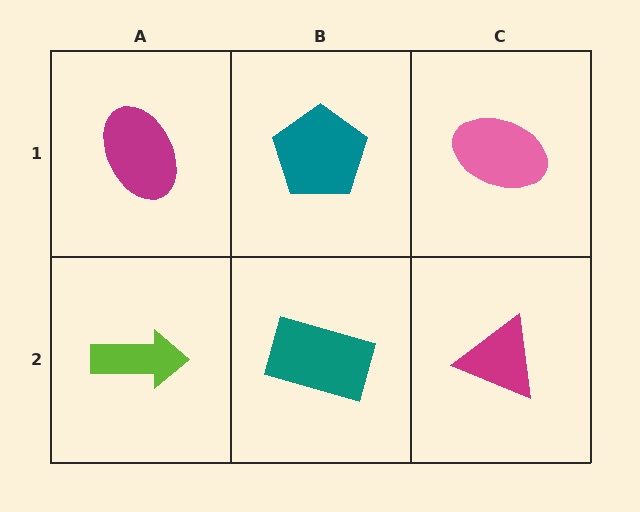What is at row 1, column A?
A magenta ellipse.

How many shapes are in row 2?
3 shapes.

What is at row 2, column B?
A teal rectangle.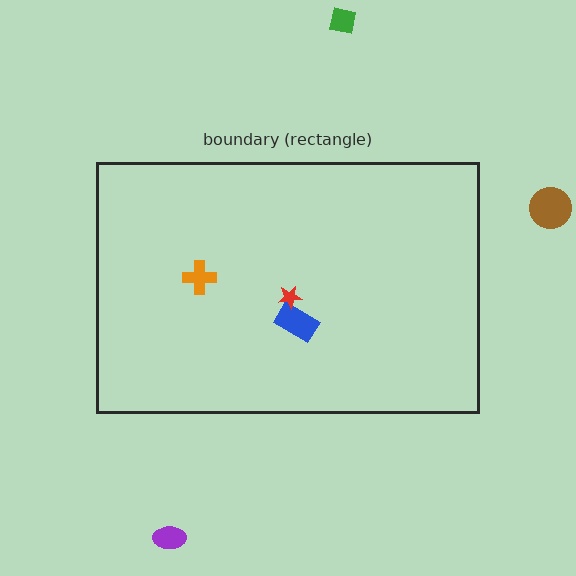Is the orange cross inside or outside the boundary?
Inside.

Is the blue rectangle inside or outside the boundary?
Inside.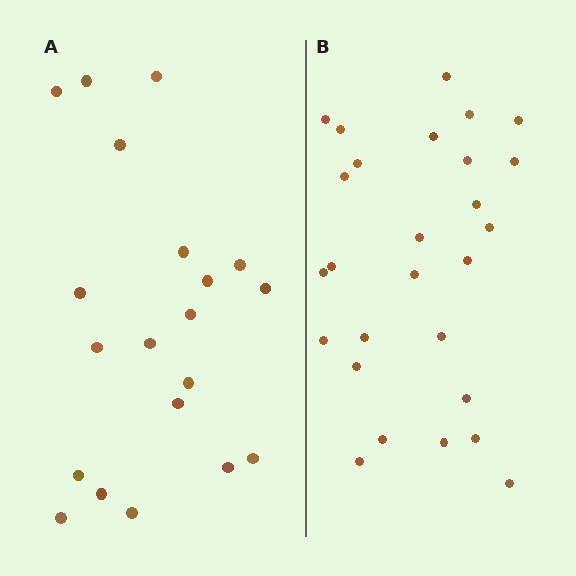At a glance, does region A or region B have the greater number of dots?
Region B (the right region) has more dots.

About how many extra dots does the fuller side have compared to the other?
Region B has roughly 8 or so more dots than region A.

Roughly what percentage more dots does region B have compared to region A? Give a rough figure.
About 35% more.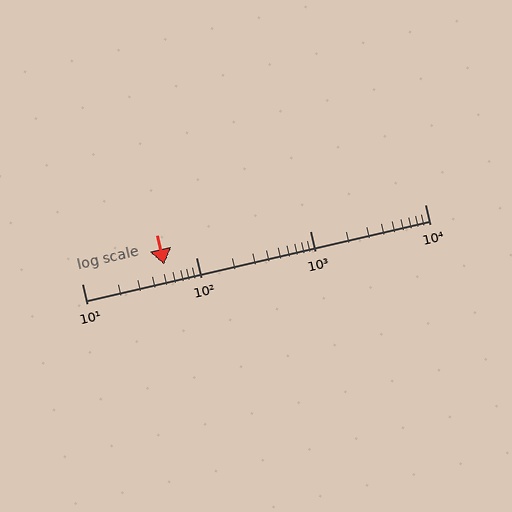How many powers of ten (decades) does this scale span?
The scale spans 3 decades, from 10 to 10000.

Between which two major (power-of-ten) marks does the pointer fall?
The pointer is between 10 and 100.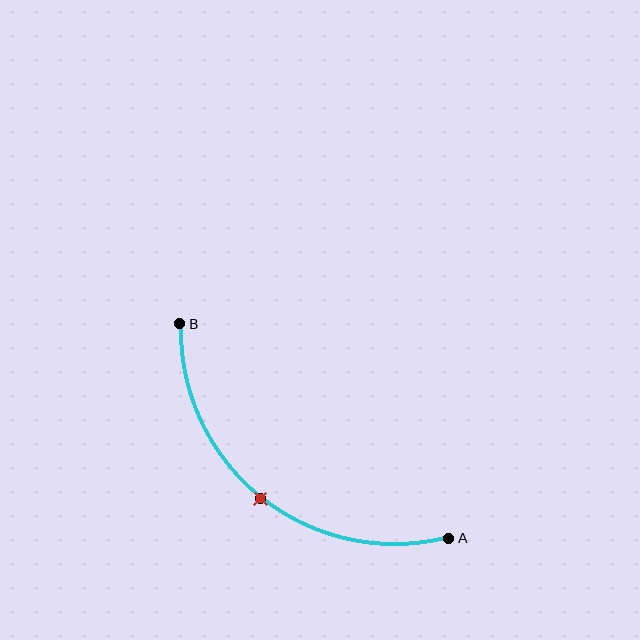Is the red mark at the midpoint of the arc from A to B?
Yes. The red mark lies on the arc at equal arc-length from both A and B — it is the arc midpoint.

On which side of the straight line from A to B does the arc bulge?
The arc bulges below and to the left of the straight line connecting A and B.